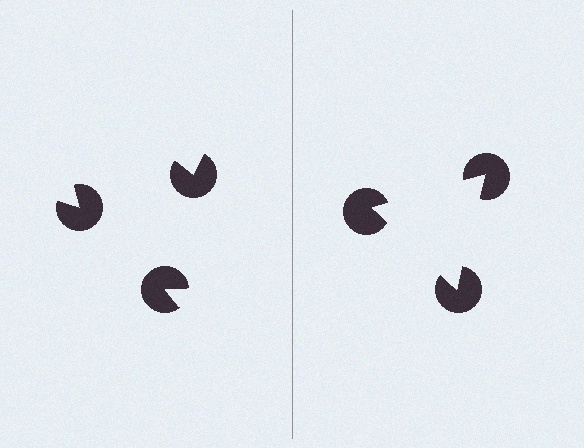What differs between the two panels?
The pac-man discs are positioned identically on both sides; only the wedge orientations differ. On the right they align to a triangle; on the left they are misaligned.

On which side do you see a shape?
An illusory triangle appears on the right side. On the left side the wedge cuts are rotated, so no coherent shape forms.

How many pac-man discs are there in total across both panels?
6 — 3 on each side.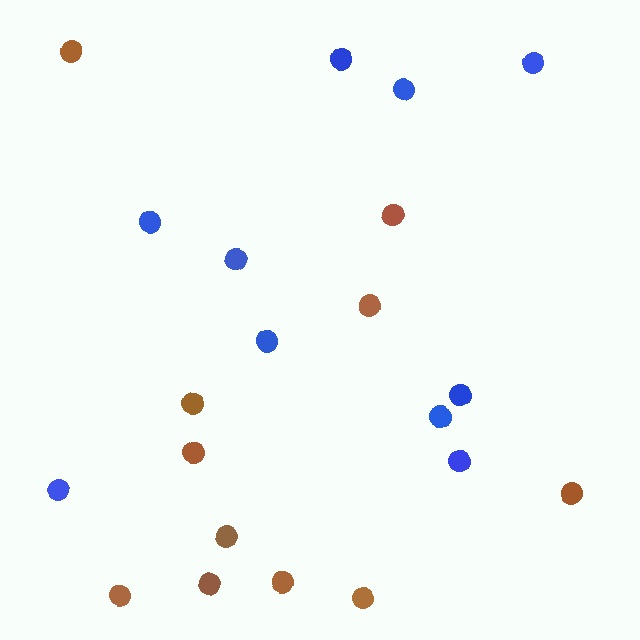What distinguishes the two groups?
There are 2 groups: one group of blue circles (10) and one group of brown circles (11).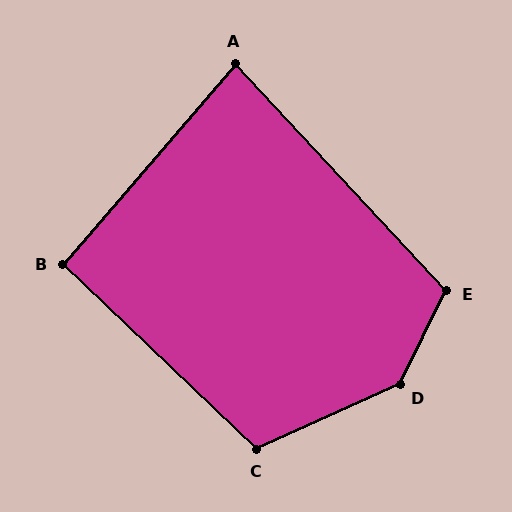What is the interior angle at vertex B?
Approximately 93 degrees (approximately right).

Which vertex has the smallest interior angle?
A, at approximately 84 degrees.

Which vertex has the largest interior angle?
D, at approximately 140 degrees.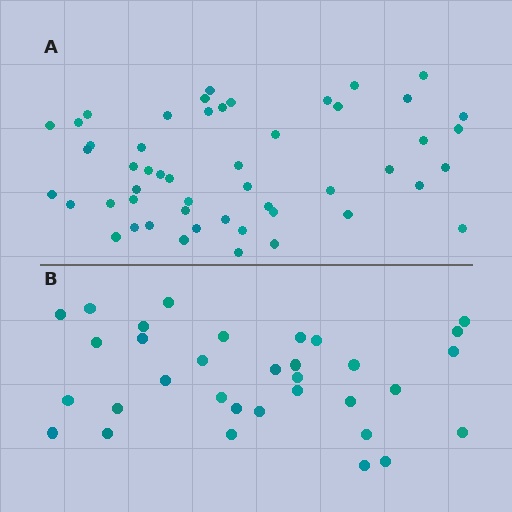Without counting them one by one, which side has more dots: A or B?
Region A (the top region) has more dots.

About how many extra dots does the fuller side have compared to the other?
Region A has approximately 20 more dots than region B.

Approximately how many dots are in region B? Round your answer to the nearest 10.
About 30 dots. (The exact count is 33, which rounds to 30.)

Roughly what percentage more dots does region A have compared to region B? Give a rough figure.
About 55% more.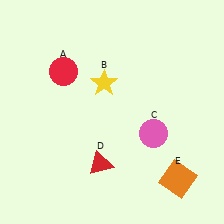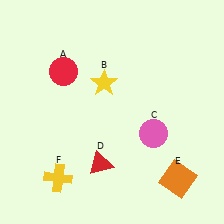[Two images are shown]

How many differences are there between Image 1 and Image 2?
There is 1 difference between the two images.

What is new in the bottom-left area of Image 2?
A yellow cross (F) was added in the bottom-left area of Image 2.